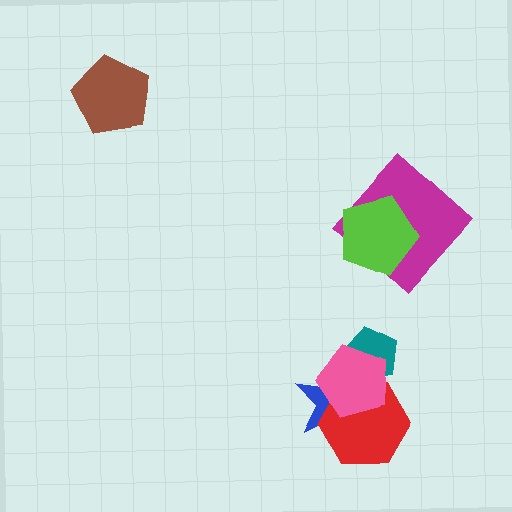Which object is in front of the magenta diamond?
The lime pentagon is in front of the magenta diamond.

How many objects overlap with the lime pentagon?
1 object overlaps with the lime pentagon.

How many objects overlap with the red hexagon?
3 objects overlap with the red hexagon.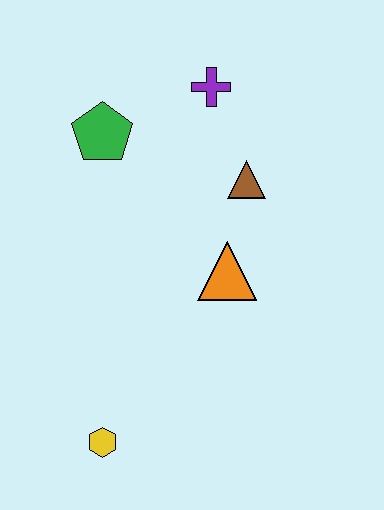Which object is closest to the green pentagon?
The purple cross is closest to the green pentagon.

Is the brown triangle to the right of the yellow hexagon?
Yes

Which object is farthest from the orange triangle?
The yellow hexagon is farthest from the orange triangle.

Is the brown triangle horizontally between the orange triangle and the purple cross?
No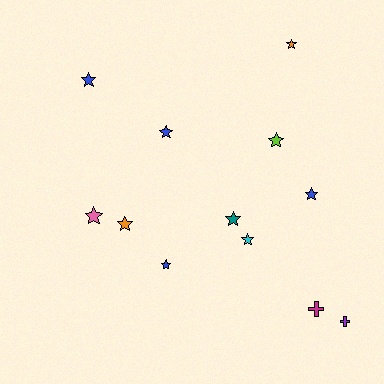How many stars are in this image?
There are 10 stars.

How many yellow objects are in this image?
There are no yellow objects.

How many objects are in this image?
There are 12 objects.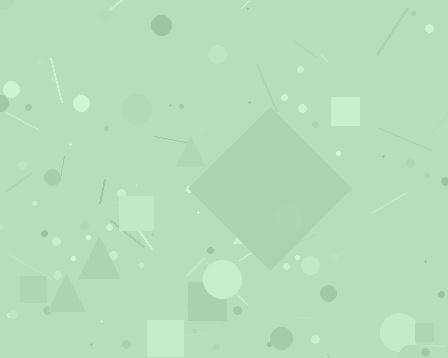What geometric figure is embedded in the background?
A diamond is embedded in the background.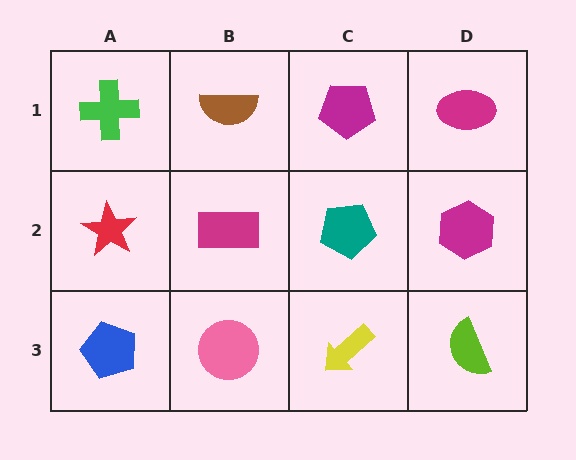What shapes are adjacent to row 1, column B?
A magenta rectangle (row 2, column B), a green cross (row 1, column A), a magenta pentagon (row 1, column C).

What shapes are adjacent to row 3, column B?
A magenta rectangle (row 2, column B), a blue pentagon (row 3, column A), a yellow arrow (row 3, column C).